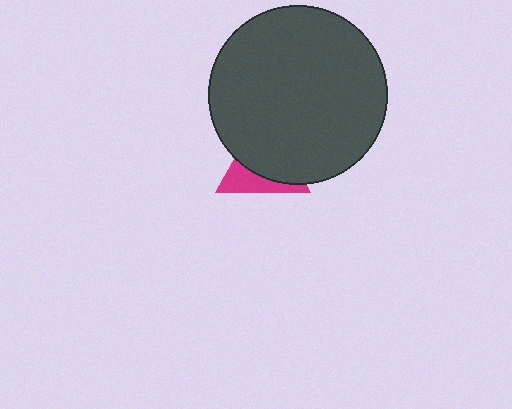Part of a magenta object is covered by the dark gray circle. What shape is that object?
It is a triangle.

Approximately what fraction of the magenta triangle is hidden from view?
Roughly 64% of the magenta triangle is hidden behind the dark gray circle.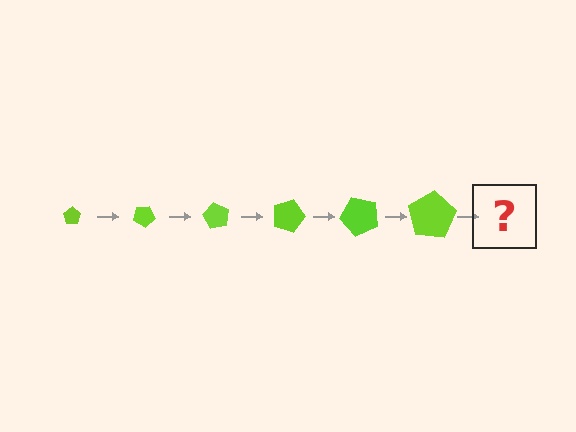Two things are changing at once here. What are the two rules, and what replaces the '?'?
The two rules are that the pentagon grows larger each step and it rotates 30 degrees each step. The '?' should be a pentagon, larger than the previous one and rotated 180 degrees from the start.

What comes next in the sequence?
The next element should be a pentagon, larger than the previous one and rotated 180 degrees from the start.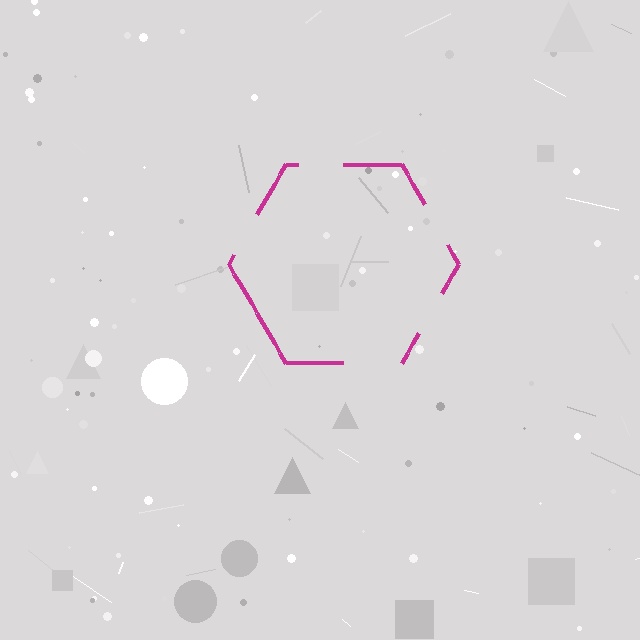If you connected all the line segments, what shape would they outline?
They would outline a hexagon.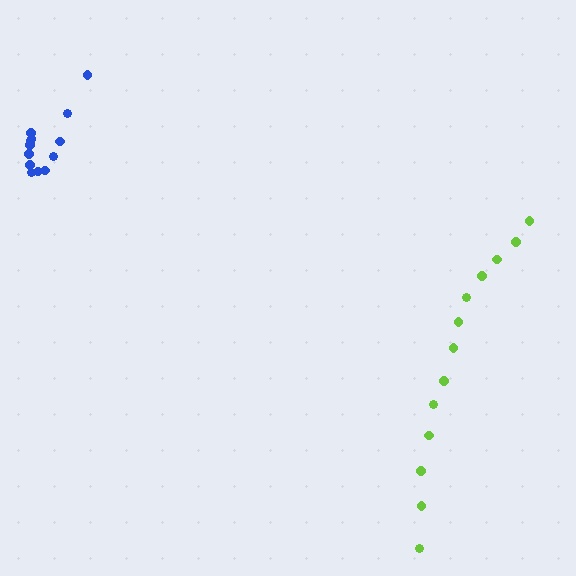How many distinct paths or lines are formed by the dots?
There are 2 distinct paths.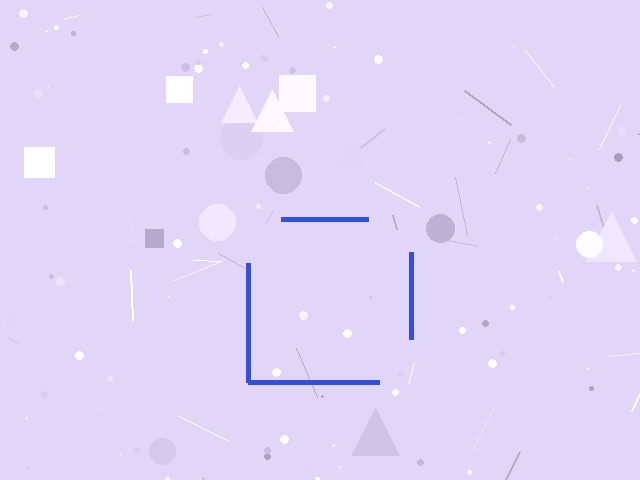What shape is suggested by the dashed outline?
The dashed outline suggests a square.